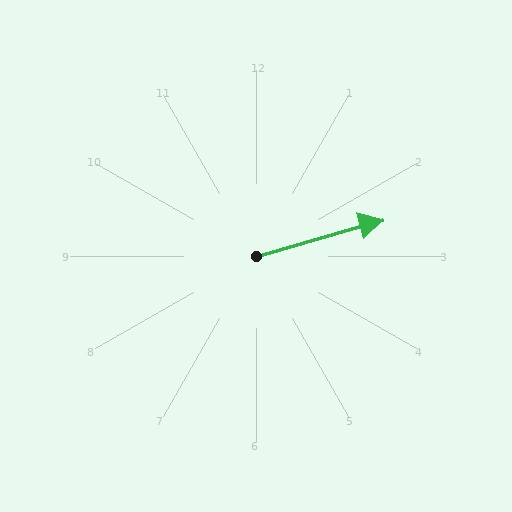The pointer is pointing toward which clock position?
Roughly 2 o'clock.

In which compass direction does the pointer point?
East.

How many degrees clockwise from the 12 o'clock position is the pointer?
Approximately 74 degrees.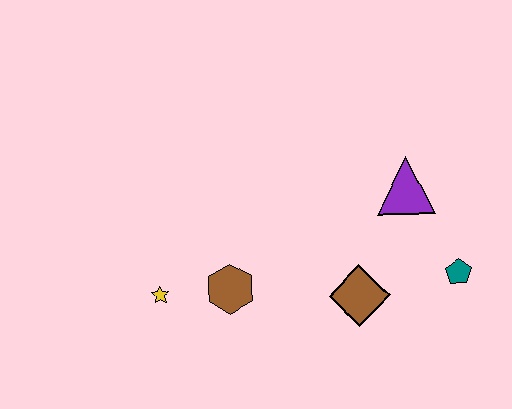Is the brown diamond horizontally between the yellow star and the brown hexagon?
No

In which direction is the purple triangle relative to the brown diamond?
The purple triangle is above the brown diamond.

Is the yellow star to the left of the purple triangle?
Yes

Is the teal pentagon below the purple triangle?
Yes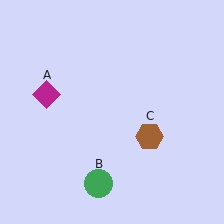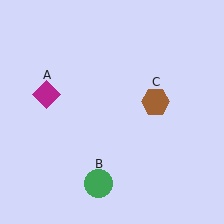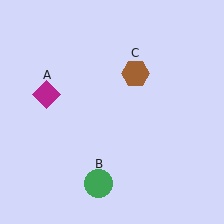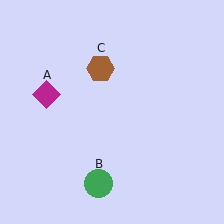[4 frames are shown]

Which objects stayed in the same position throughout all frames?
Magenta diamond (object A) and green circle (object B) remained stationary.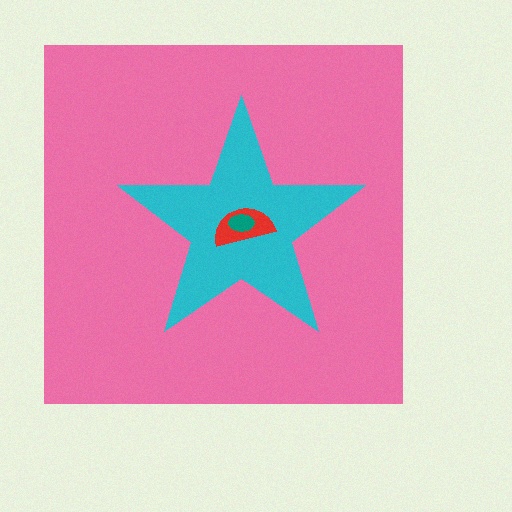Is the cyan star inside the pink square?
Yes.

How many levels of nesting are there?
4.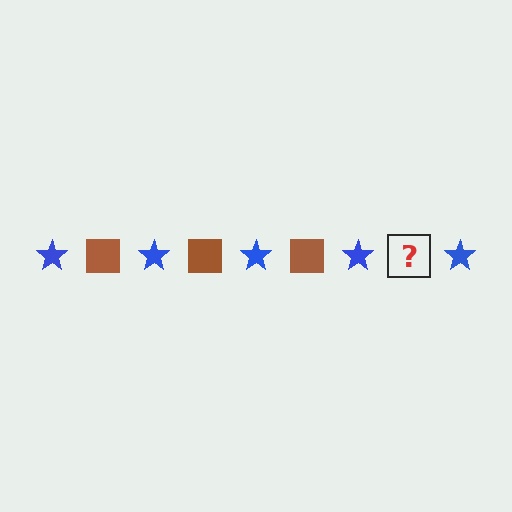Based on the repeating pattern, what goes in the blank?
The blank should be a brown square.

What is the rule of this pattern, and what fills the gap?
The rule is that the pattern alternates between blue star and brown square. The gap should be filled with a brown square.